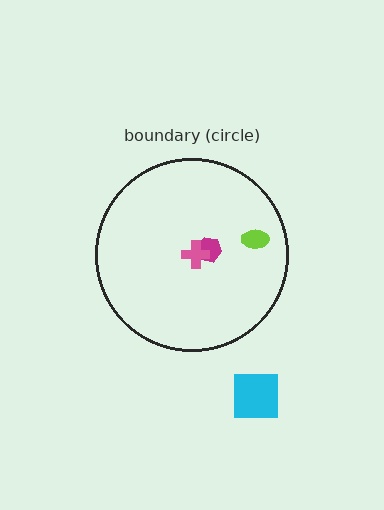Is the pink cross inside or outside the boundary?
Inside.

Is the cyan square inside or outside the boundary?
Outside.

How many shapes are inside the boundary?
3 inside, 1 outside.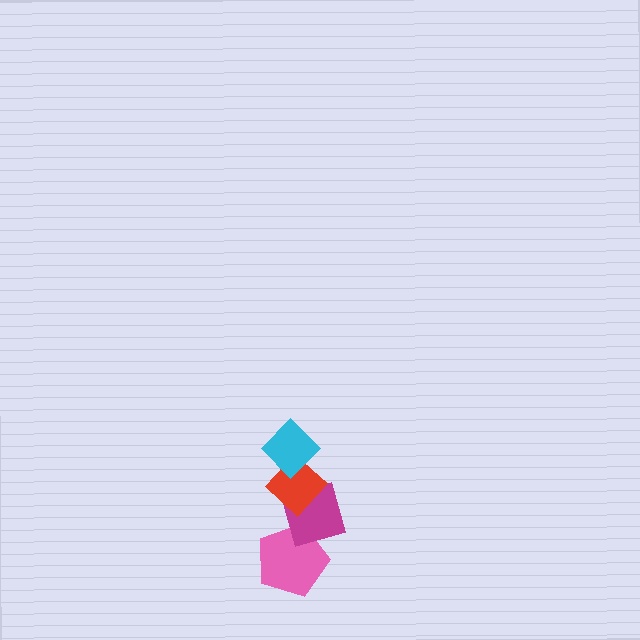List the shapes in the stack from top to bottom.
From top to bottom: the cyan diamond, the red diamond, the magenta diamond, the pink pentagon.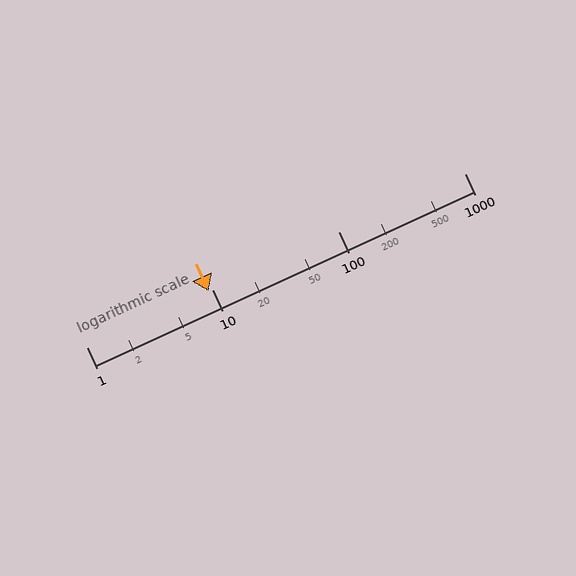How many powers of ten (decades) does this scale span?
The scale spans 3 decades, from 1 to 1000.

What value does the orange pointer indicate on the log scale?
The pointer indicates approximately 9.4.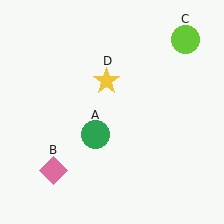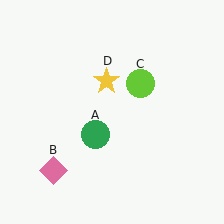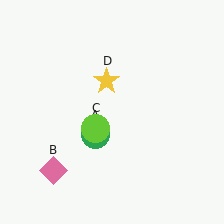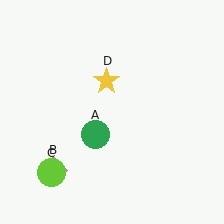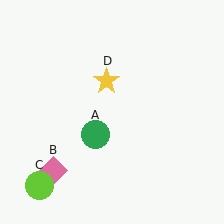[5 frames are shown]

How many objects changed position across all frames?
1 object changed position: lime circle (object C).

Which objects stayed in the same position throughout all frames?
Green circle (object A) and pink diamond (object B) and yellow star (object D) remained stationary.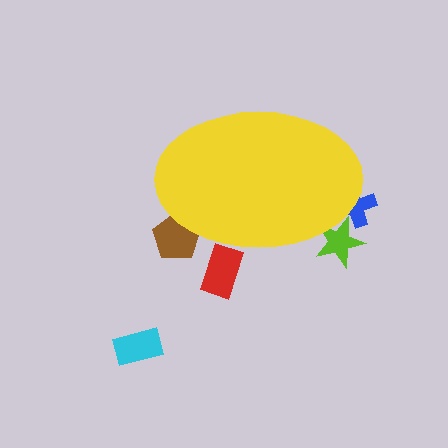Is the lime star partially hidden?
Yes, the lime star is partially hidden behind the yellow ellipse.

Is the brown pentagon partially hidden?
Yes, the brown pentagon is partially hidden behind the yellow ellipse.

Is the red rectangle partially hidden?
Yes, the red rectangle is partially hidden behind the yellow ellipse.